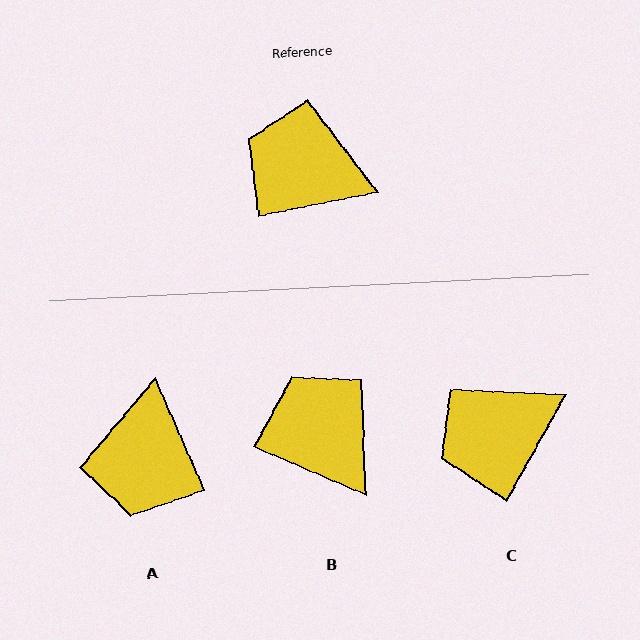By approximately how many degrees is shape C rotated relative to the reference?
Approximately 50 degrees counter-clockwise.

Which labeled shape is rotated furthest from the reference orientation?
A, about 103 degrees away.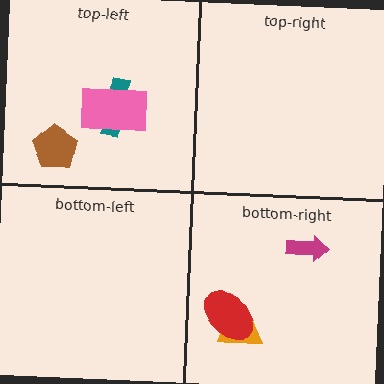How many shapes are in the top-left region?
3.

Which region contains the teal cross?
The top-left region.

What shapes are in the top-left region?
The teal cross, the brown pentagon, the pink rectangle.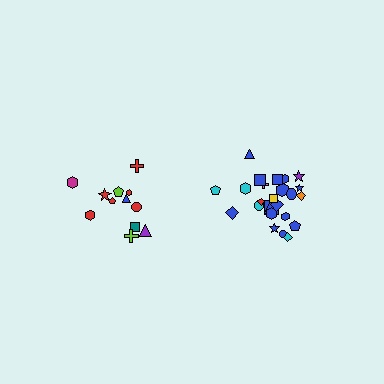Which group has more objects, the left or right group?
The right group.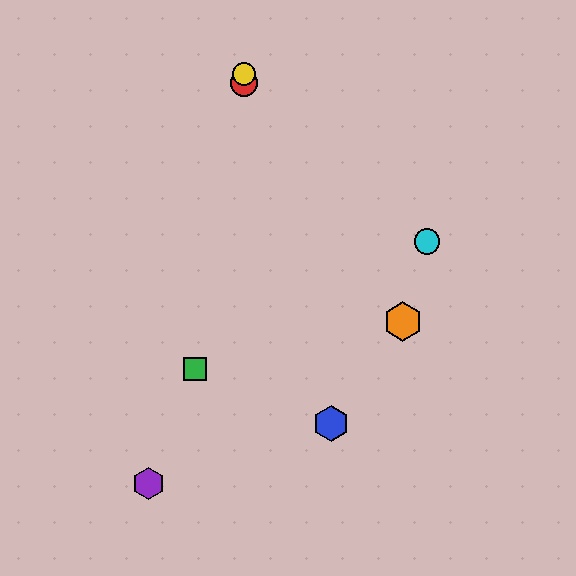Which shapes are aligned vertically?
The red circle, the yellow circle are aligned vertically.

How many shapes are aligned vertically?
2 shapes (the red circle, the yellow circle) are aligned vertically.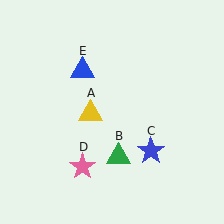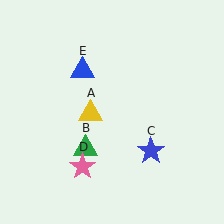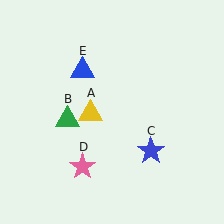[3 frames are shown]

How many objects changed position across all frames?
1 object changed position: green triangle (object B).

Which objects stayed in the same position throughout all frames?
Yellow triangle (object A) and blue star (object C) and pink star (object D) and blue triangle (object E) remained stationary.